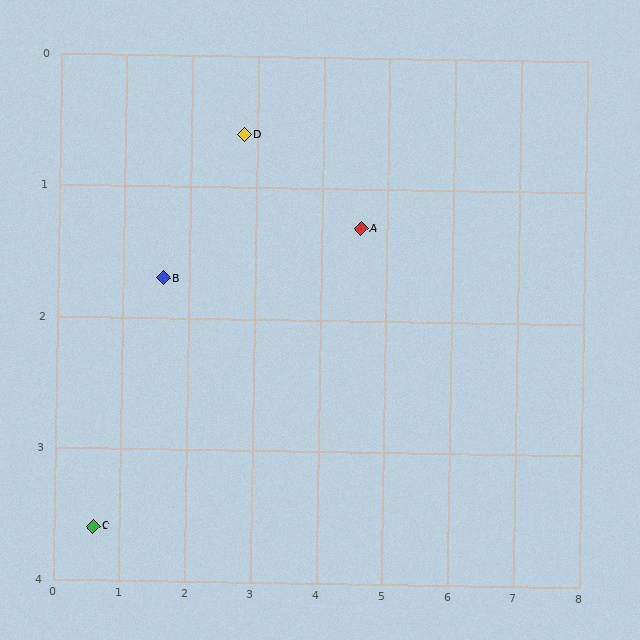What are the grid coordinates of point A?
Point A is at approximately (4.6, 1.3).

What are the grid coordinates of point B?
Point B is at approximately (1.6, 1.7).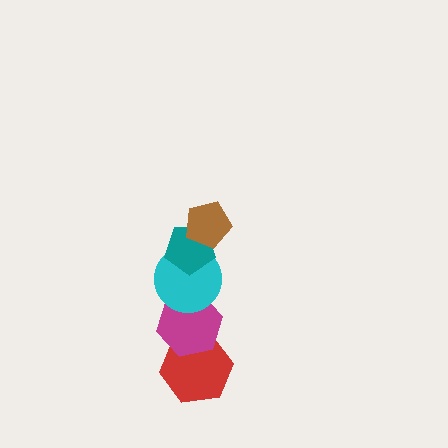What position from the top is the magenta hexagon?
The magenta hexagon is 4th from the top.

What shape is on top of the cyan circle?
The teal pentagon is on top of the cyan circle.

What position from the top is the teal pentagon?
The teal pentagon is 2nd from the top.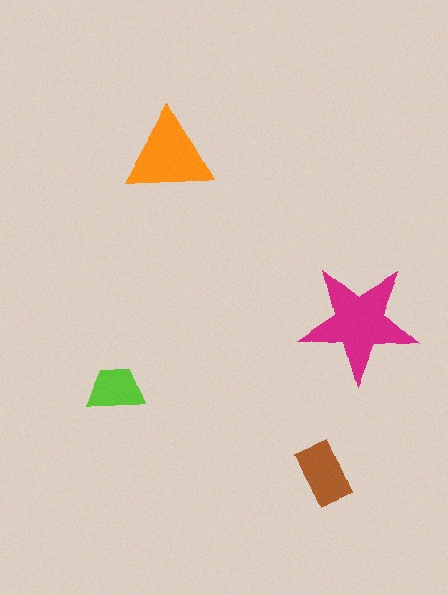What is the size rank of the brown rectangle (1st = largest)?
3rd.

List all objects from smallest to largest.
The lime trapezoid, the brown rectangle, the orange triangle, the magenta star.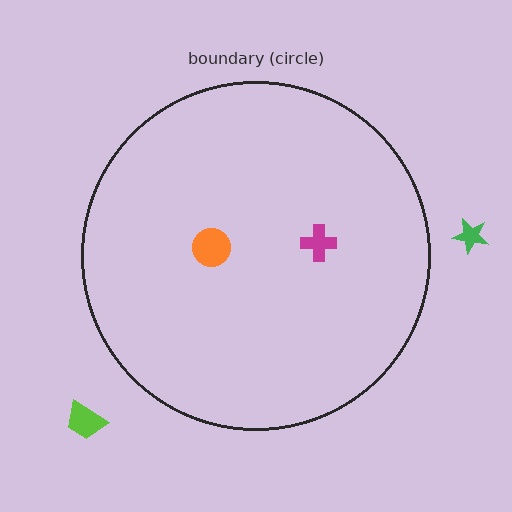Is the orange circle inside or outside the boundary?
Inside.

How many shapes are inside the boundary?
2 inside, 2 outside.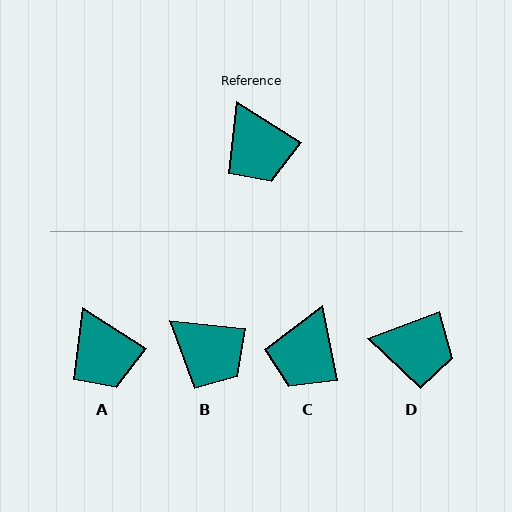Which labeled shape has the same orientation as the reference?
A.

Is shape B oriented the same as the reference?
No, it is off by about 27 degrees.